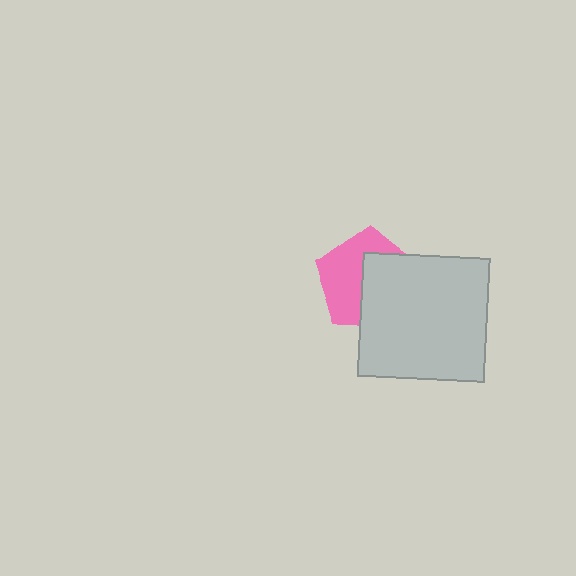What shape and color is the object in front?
The object in front is a light gray rectangle.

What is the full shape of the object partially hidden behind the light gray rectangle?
The partially hidden object is a pink pentagon.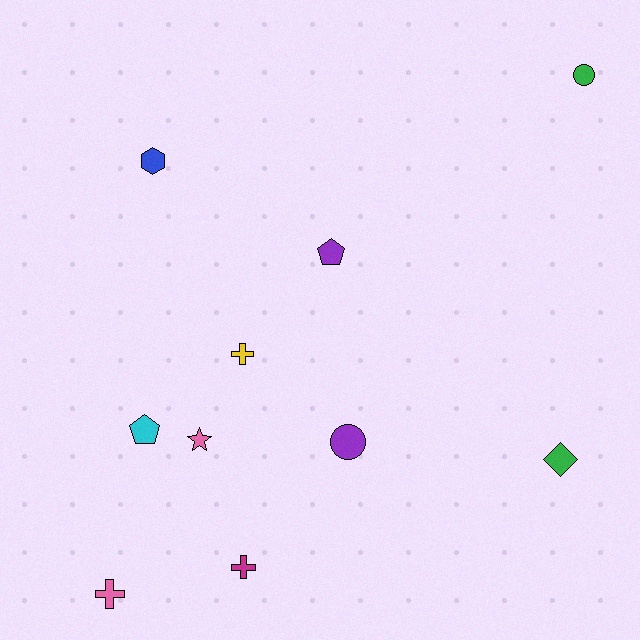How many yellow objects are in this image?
There is 1 yellow object.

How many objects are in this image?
There are 10 objects.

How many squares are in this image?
There are no squares.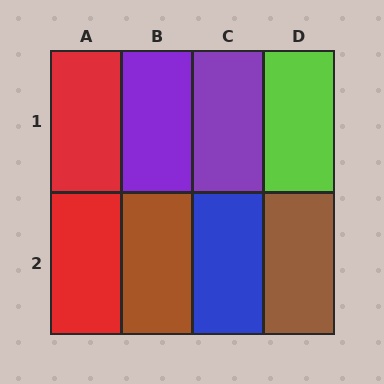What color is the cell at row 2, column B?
Brown.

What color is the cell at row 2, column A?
Red.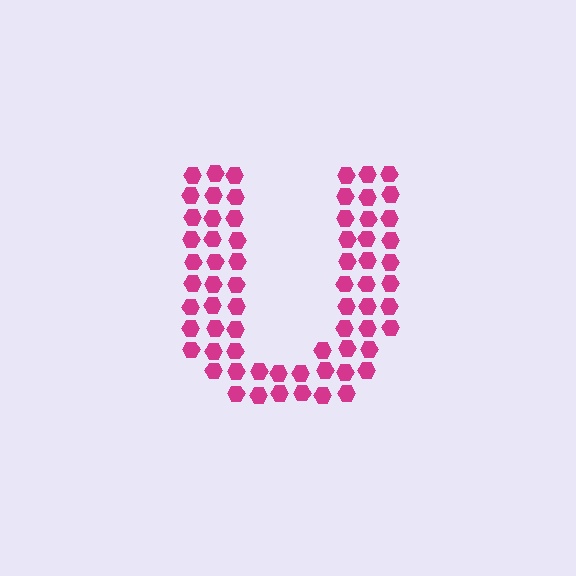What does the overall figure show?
The overall figure shows the letter U.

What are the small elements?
The small elements are hexagons.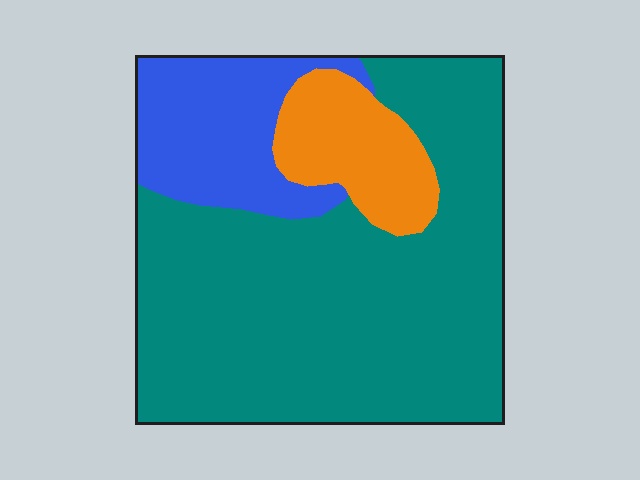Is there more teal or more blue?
Teal.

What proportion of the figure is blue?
Blue covers about 20% of the figure.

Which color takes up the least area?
Orange, at roughly 15%.